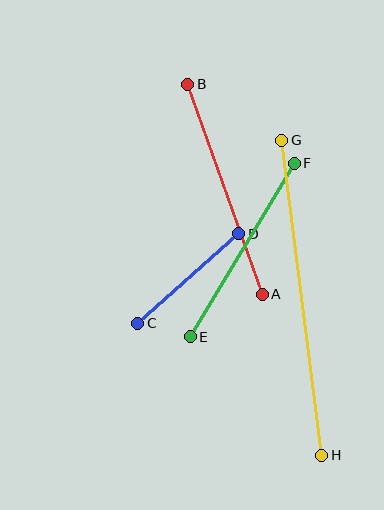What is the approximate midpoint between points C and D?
The midpoint is at approximately (188, 278) pixels.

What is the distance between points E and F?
The distance is approximately 202 pixels.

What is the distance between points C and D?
The distance is approximately 135 pixels.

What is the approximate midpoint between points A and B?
The midpoint is at approximately (225, 189) pixels.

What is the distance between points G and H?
The distance is approximately 318 pixels.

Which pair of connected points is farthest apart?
Points G and H are farthest apart.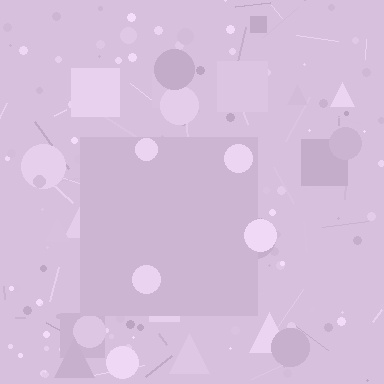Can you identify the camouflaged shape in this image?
The camouflaged shape is a square.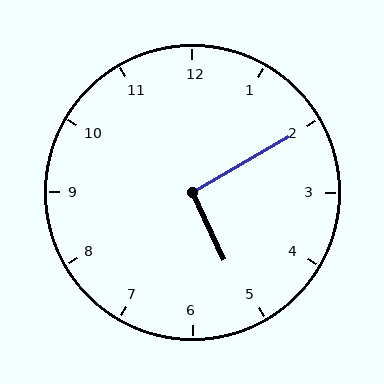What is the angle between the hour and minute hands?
Approximately 95 degrees.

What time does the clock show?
5:10.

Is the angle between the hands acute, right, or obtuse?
It is right.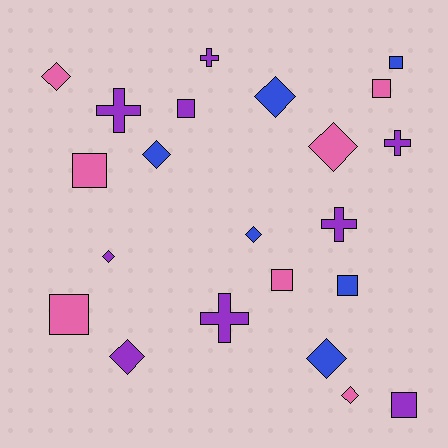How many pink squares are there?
There are 4 pink squares.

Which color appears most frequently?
Purple, with 9 objects.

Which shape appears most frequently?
Diamond, with 9 objects.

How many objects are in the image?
There are 22 objects.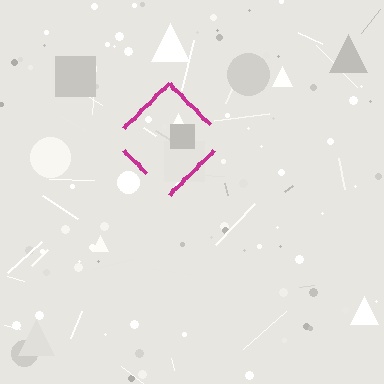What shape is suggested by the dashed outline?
The dashed outline suggests a diamond.